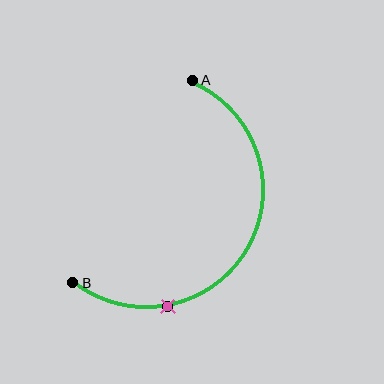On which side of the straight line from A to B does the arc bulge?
The arc bulges to the right of the straight line connecting A and B.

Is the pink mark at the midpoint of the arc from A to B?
No. The pink mark lies on the arc but is closer to endpoint B. The arc midpoint would be at the point on the curve equidistant along the arc from both A and B.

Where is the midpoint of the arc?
The arc midpoint is the point on the curve farthest from the straight line joining A and B. It sits to the right of that line.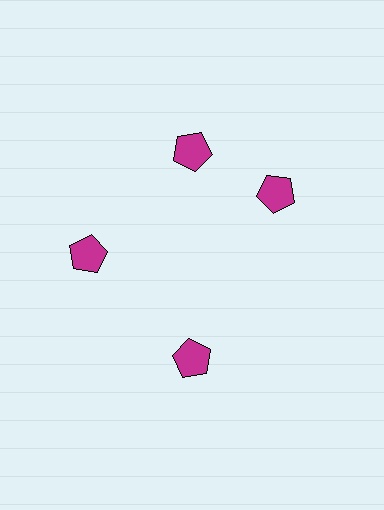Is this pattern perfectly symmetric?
No. The 4 magenta pentagons are arranged in a ring, but one element near the 3 o'clock position is rotated out of alignment along the ring, breaking the 4-fold rotational symmetry.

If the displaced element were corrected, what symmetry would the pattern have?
It would have 4-fold rotational symmetry — the pattern would map onto itself every 90 degrees.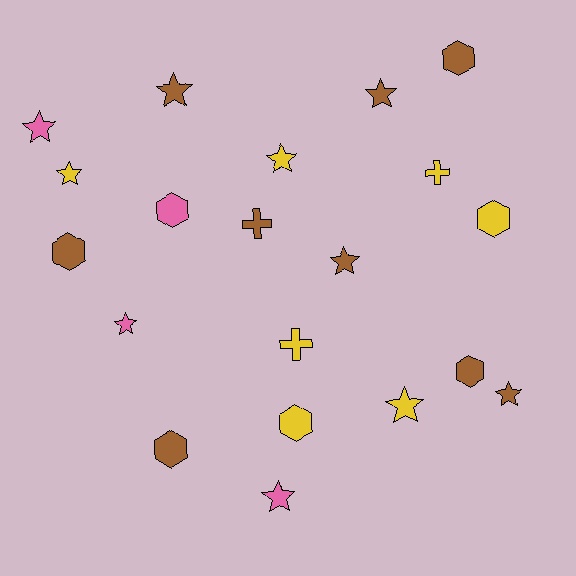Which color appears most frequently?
Brown, with 9 objects.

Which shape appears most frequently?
Star, with 10 objects.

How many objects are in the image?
There are 20 objects.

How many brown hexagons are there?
There are 4 brown hexagons.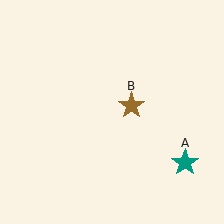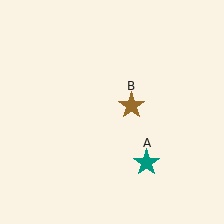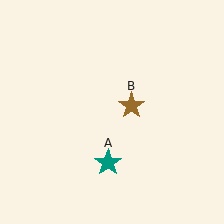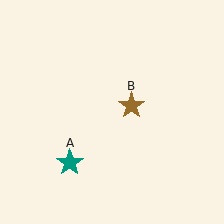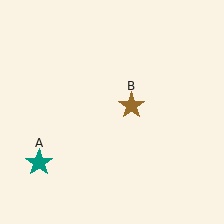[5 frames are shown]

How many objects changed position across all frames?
1 object changed position: teal star (object A).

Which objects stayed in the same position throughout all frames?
Brown star (object B) remained stationary.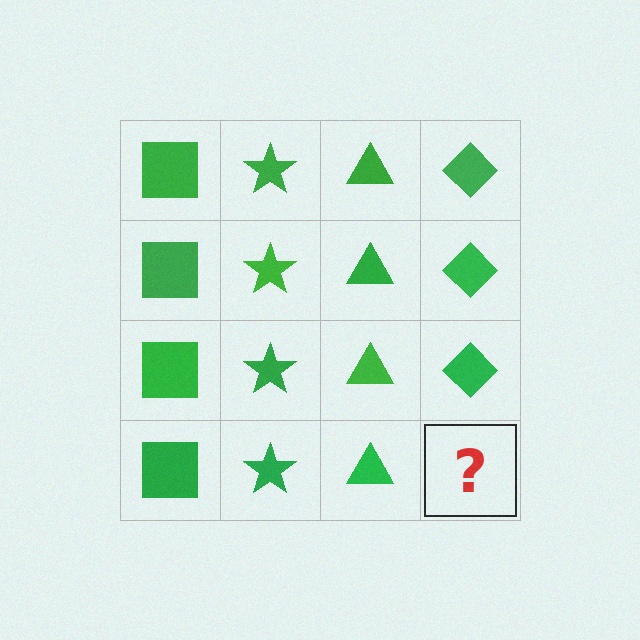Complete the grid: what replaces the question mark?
The question mark should be replaced with a green diamond.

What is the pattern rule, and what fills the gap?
The rule is that each column has a consistent shape. The gap should be filled with a green diamond.